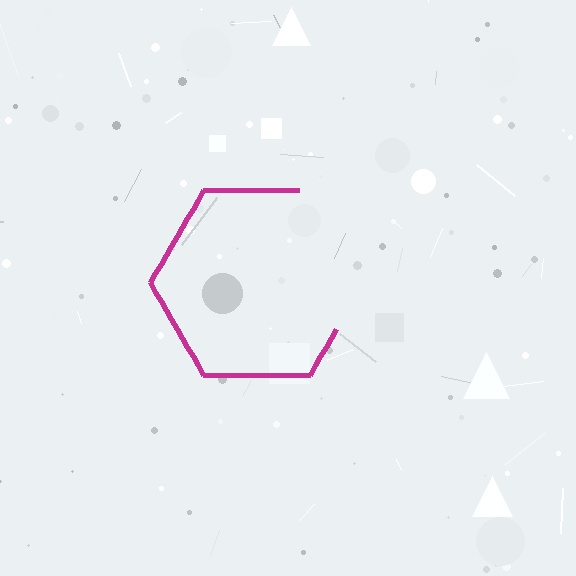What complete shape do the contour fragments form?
The contour fragments form a hexagon.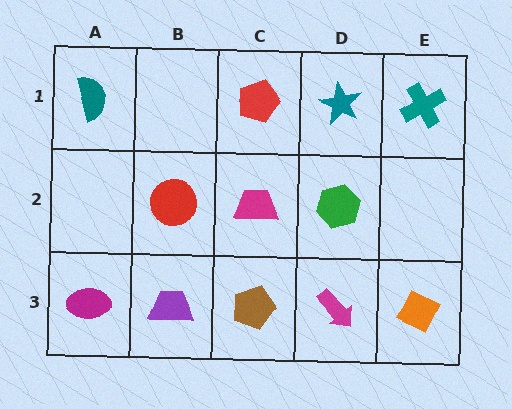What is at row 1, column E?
A teal cross.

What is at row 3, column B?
A purple trapezoid.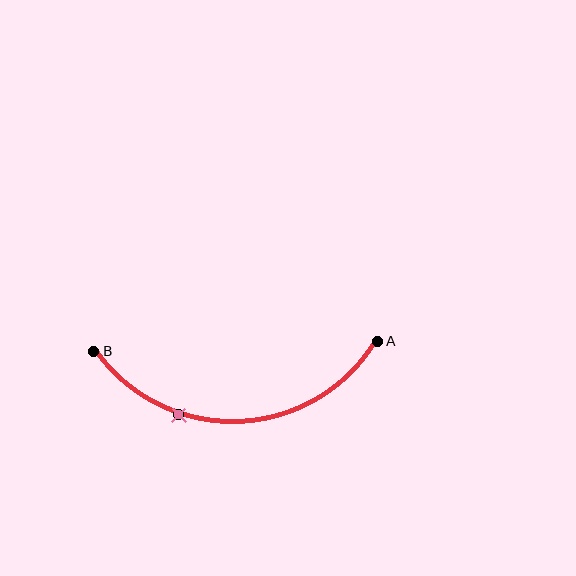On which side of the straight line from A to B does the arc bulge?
The arc bulges below the straight line connecting A and B.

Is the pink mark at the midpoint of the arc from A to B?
No. The pink mark lies on the arc but is closer to endpoint B. The arc midpoint would be at the point on the curve equidistant along the arc from both A and B.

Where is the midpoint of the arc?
The arc midpoint is the point on the curve farthest from the straight line joining A and B. It sits below that line.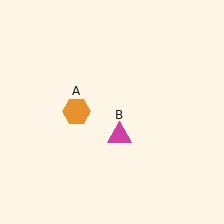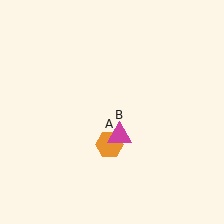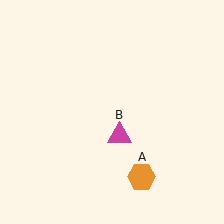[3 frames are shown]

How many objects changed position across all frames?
1 object changed position: orange hexagon (object A).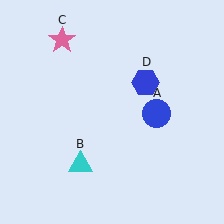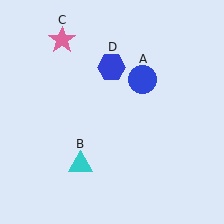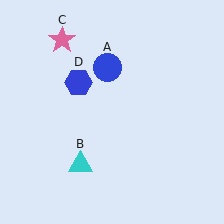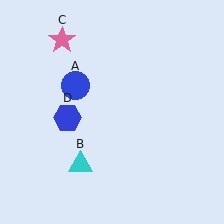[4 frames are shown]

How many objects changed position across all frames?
2 objects changed position: blue circle (object A), blue hexagon (object D).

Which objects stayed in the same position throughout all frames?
Cyan triangle (object B) and pink star (object C) remained stationary.